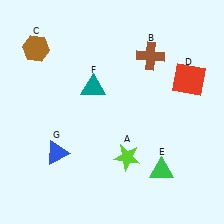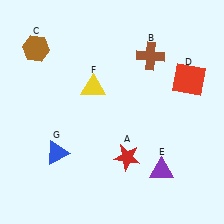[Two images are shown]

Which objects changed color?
A changed from lime to red. E changed from green to purple. F changed from teal to yellow.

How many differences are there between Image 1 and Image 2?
There are 3 differences between the two images.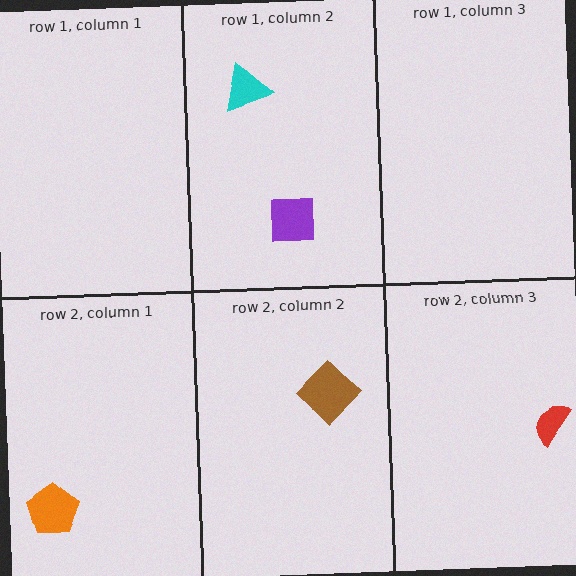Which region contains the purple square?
The row 1, column 2 region.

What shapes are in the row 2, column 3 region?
The red semicircle.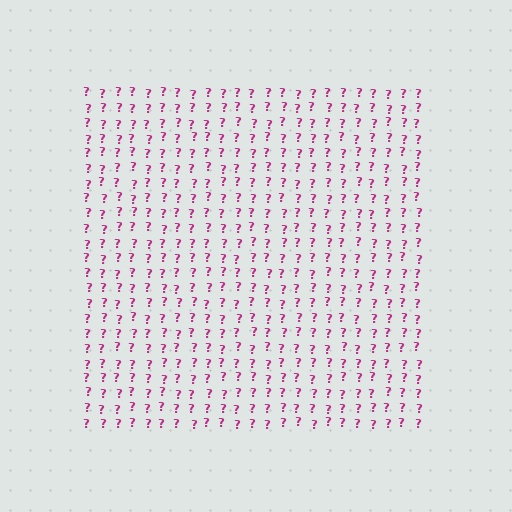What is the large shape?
The large shape is a square.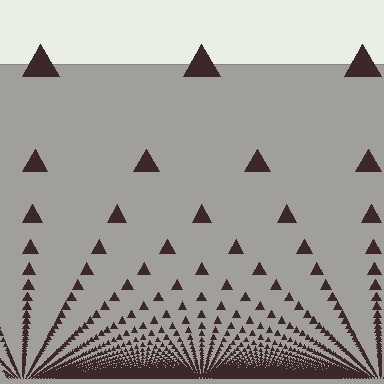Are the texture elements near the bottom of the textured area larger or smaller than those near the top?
Smaller. The gradient is inverted — elements near the bottom are smaller and denser.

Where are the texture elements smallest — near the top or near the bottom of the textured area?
Near the bottom.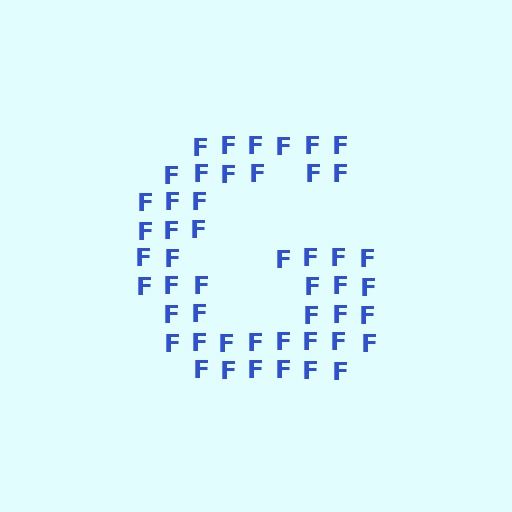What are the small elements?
The small elements are letter F's.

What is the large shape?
The large shape is the letter G.